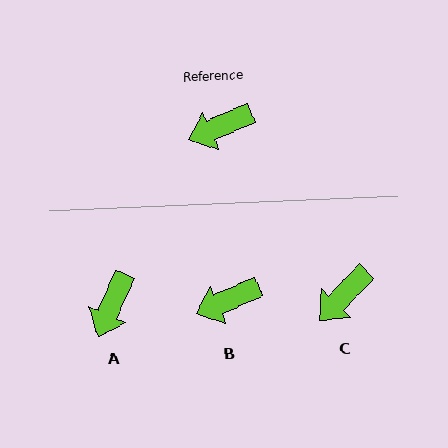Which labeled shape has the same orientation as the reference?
B.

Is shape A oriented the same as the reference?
No, it is off by about 43 degrees.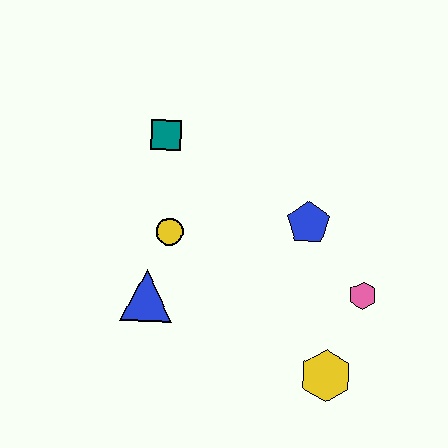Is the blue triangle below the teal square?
Yes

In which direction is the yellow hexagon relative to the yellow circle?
The yellow hexagon is to the right of the yellow circle.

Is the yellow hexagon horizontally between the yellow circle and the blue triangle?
No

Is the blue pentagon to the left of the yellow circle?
No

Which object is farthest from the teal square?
The yellow hexagon is farthest from the teal square.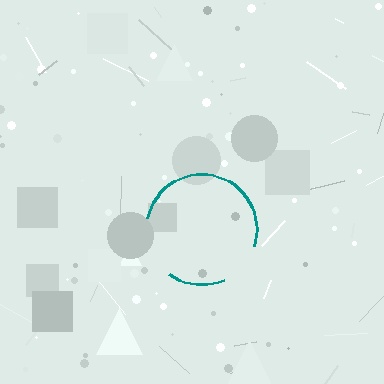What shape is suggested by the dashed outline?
The dashed outline suggests a circle.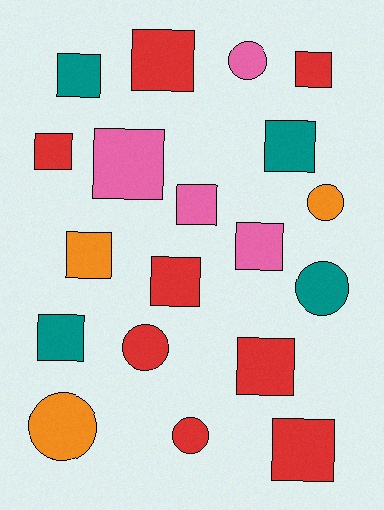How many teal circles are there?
There is 1 teal circle.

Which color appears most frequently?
Red, with 8 objects.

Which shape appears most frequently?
Square, with 13 objects.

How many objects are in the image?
There are 19 objects.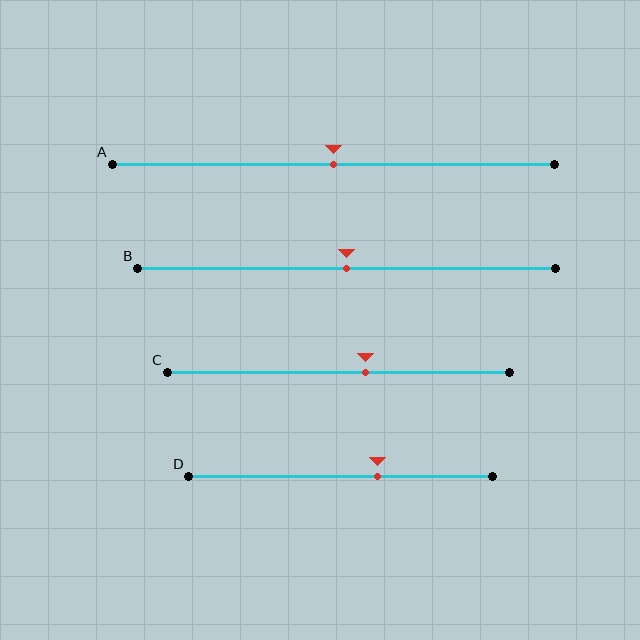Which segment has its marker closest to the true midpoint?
Segment A has its marker closest to the true midpoint.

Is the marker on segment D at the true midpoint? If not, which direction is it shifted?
No, the marker on segment D is shifted to the right by about 12% of the segment length.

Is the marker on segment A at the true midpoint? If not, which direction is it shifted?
Yes, the marker on segment A is at the true midpoint.